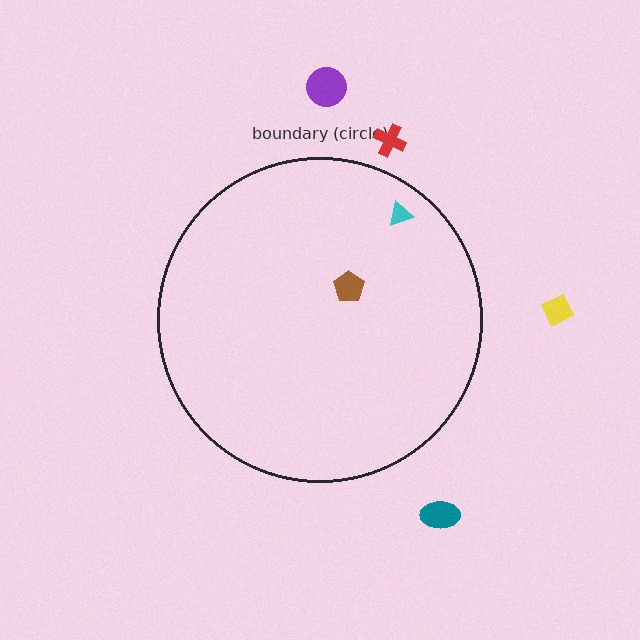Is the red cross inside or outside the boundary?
Outside.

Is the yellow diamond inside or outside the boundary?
Outside.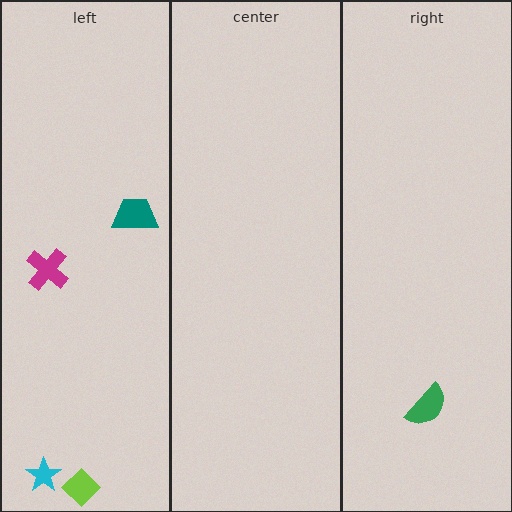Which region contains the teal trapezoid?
The left region.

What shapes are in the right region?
The green semicircle.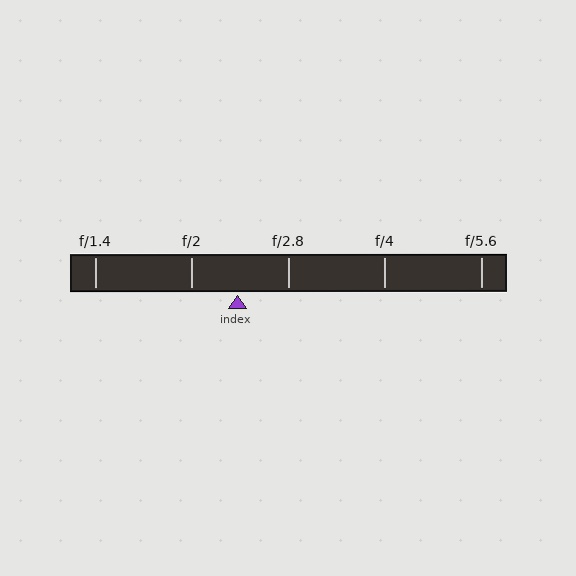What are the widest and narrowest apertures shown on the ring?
The widest aperture shown is f/1.4 and the narrowest is f/5.6.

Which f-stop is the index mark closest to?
The index mark is closest to f/2.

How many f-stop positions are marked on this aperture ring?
There are 5 f-stop positions marked.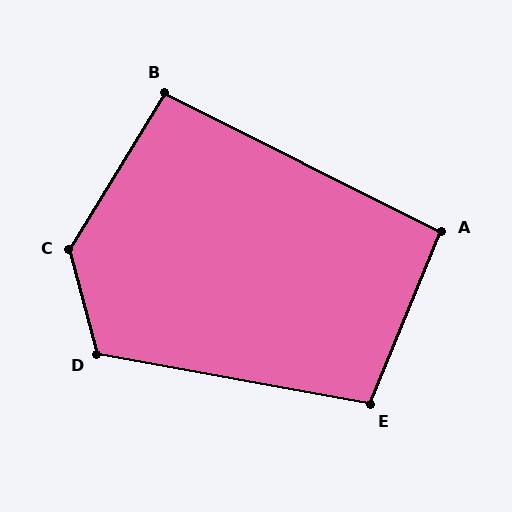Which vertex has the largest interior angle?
C, at approximately 134 degrees.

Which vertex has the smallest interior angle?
A, at approximately 94 degrees.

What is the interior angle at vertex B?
Approximately 95 degrees (approximately right).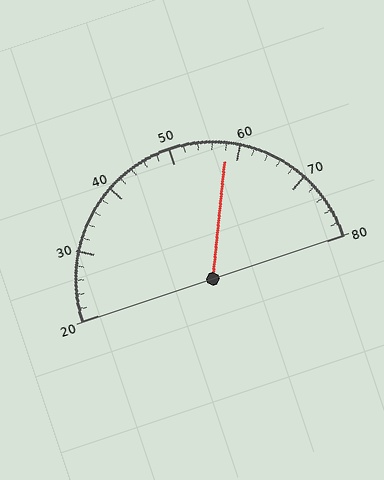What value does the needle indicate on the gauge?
The needle indicates approximately 58.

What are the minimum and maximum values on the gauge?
The gauge ranges from 20 to 80.